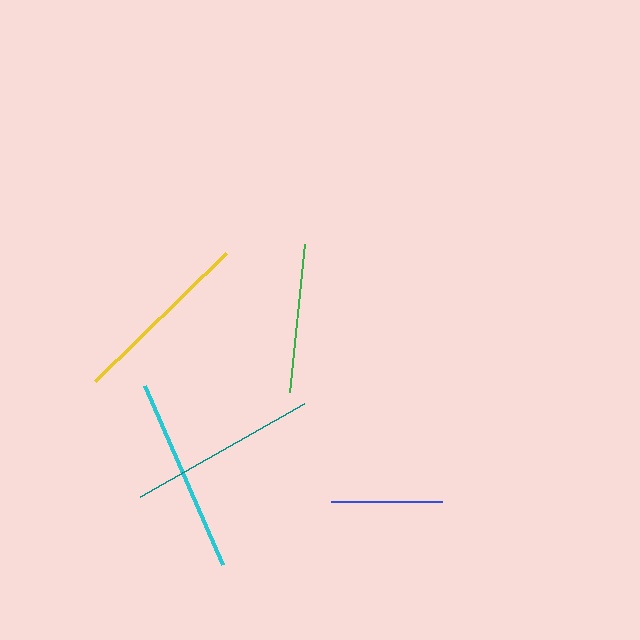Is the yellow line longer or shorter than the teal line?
The teal line is longer than the yellow line.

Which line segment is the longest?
The cyan line is the longest at approximately 195 pixels.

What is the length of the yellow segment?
The yellow segment is approximately 183 pixels long.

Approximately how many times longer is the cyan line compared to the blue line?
The cyan line is approximately 1.8 times the length of the blue line.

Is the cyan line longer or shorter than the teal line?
The cyan line is longer than the teal line.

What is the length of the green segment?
The green segment is approximately 149 pixels long.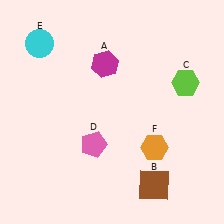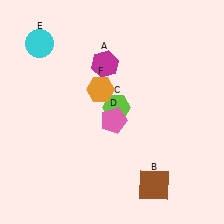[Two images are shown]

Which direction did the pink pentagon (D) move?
The pink pentagon (D) moved up.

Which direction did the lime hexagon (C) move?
The lime hexagon (C) moved left.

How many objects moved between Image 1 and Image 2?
3 objects moved between the two images.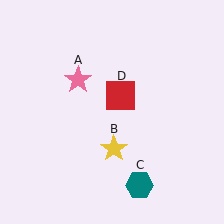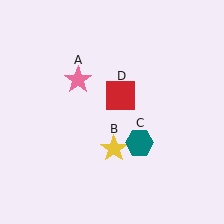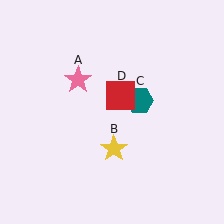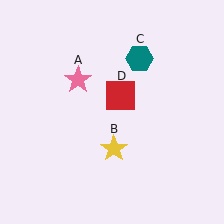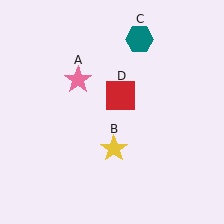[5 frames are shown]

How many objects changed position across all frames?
1 object changed position: teal hexagon (object C).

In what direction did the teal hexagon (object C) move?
The teal hexagon (object C) moved up.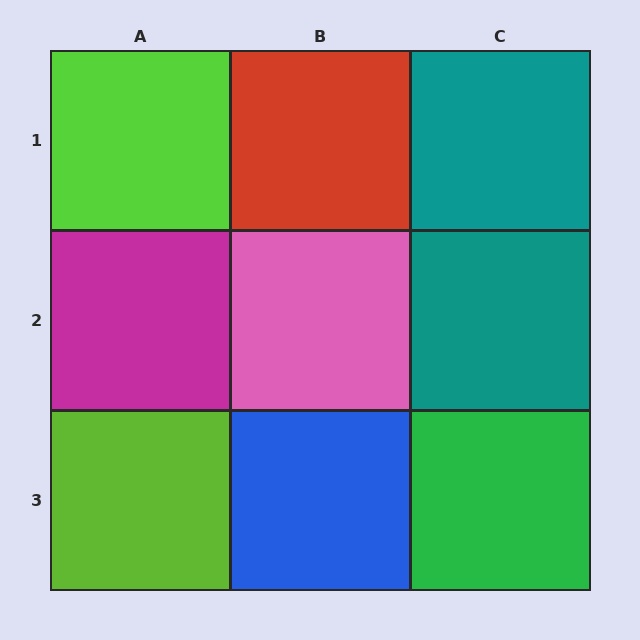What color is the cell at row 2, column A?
Magenta.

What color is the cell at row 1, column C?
Teal.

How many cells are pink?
1 cell is pink.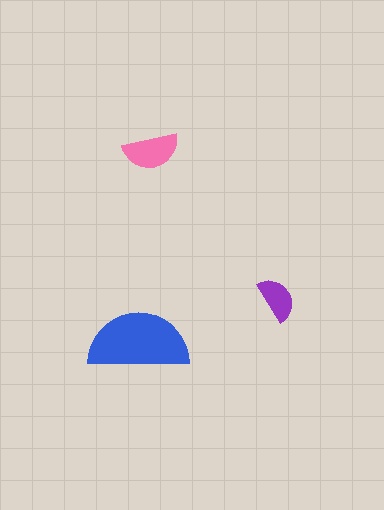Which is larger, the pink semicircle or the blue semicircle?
The blue one.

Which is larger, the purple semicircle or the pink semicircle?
The pink one.